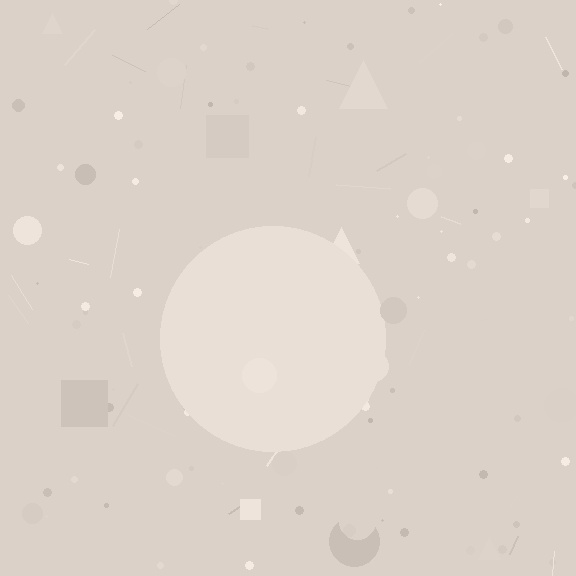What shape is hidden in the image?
A circle is hidden in the image.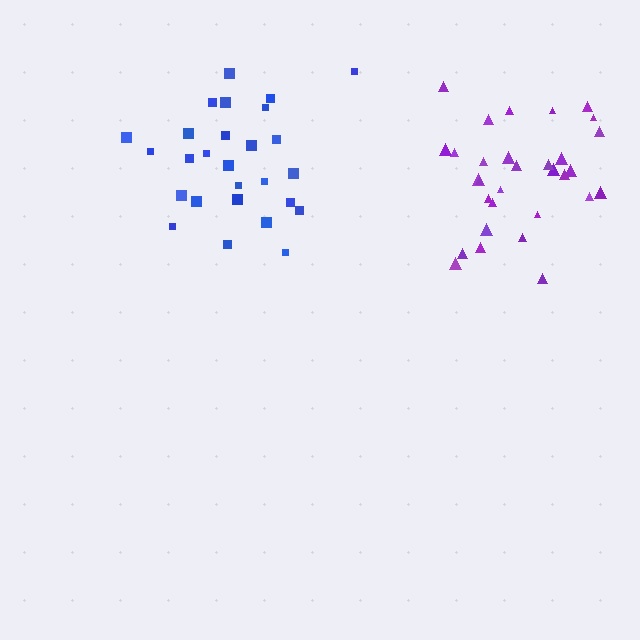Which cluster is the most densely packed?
Purple.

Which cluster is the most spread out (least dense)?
Blue.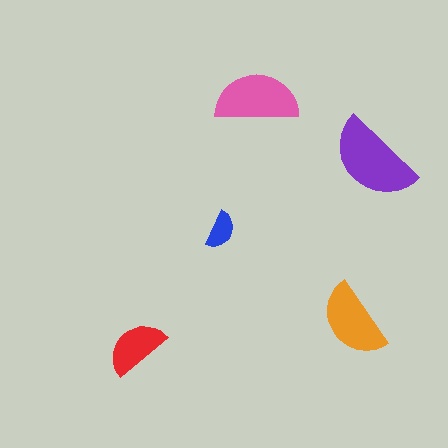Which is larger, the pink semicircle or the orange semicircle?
The pink one.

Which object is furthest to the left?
The red semicircle is leftmost.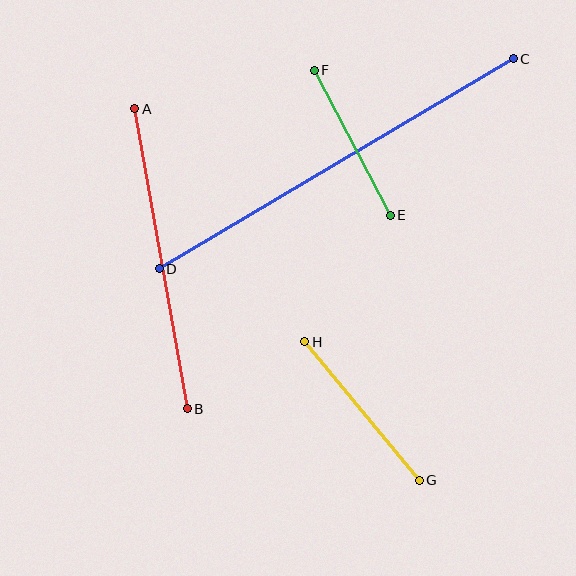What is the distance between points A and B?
The distance is approximately 305 pixels.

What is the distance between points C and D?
The distance is approximately 412 pixels.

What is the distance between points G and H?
The distance is approximately 180 pixels.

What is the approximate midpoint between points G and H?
The midpoint is at approximately (362, 411) pixels.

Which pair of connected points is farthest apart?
Points C and D are farthest apart.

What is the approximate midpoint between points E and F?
The midpoint is at approximately (352, 143) pixels.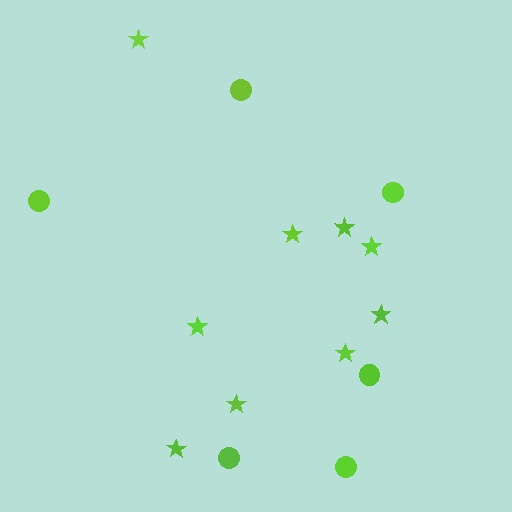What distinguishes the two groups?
There are 2 groups: one group of stars (9) and one group of circles (6).